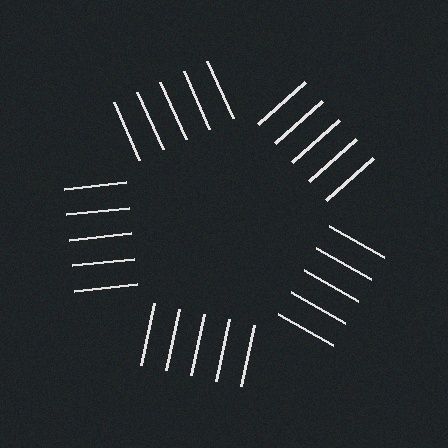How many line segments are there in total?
25 — 5 along each of the 5 edges.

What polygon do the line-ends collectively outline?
An illusory pentagon — the line segments terminate on its edges but no continuous stroke is drawn.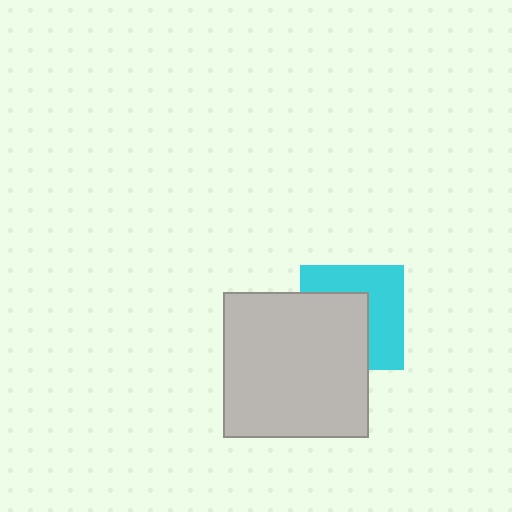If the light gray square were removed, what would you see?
You would see the complete cyan square.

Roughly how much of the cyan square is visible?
About half of it is visible (roughly 50%).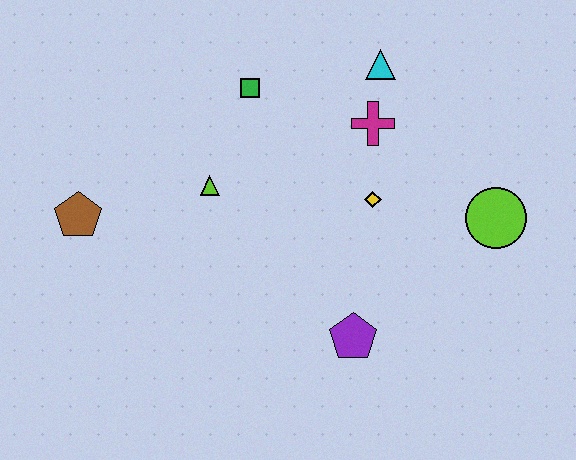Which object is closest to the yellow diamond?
The magenta cross is closest to the yellow diamond.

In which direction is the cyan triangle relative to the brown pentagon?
The cyan triangle is to the right of the brown pentagon.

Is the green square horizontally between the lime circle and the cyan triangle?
No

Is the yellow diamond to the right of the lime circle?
No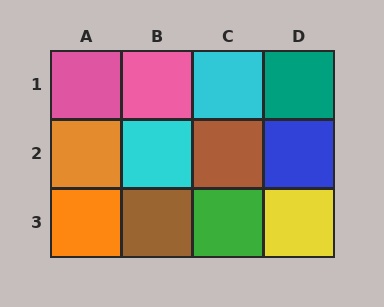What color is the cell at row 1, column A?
Pink.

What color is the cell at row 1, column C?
Cyan.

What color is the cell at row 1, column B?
Pink.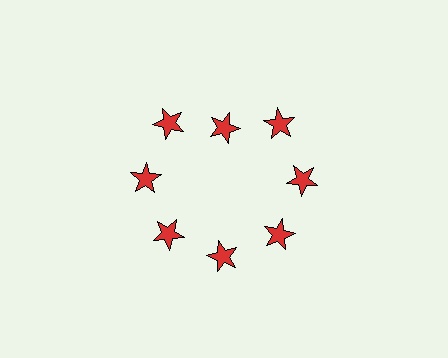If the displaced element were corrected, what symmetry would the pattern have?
It would have 8-fold rotational symmetry — the pattern would map onto itself every 45 degrees.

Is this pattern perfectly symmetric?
No. The 8 red stars are arranged in a ring, but one element near the 12 o'clock position is pulled inward toward the center, breaking the 8-fold rotational symmetry.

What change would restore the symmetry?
The symmetry would be restored by moving it outward, back onto the ring so that all 8 stars sit at equal angles and equal distance from the center.